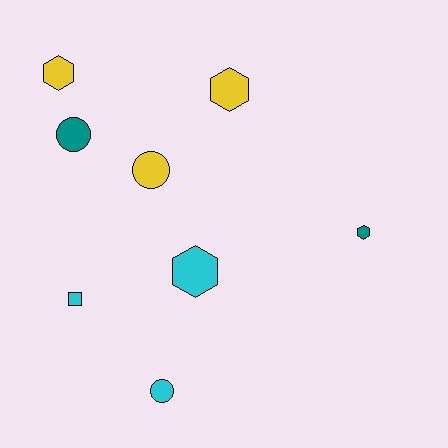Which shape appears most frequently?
Hexagon, with 4 objects.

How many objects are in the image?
There are 8 objects.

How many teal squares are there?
There are no teal squares.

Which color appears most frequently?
Cyan, with 3 objects.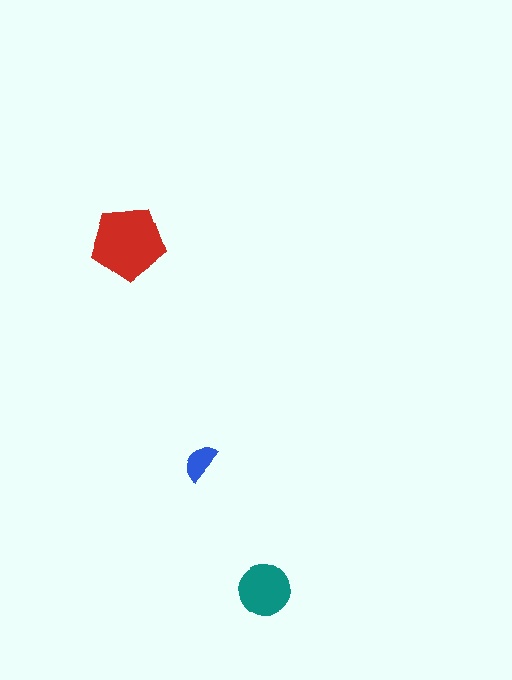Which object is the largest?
The red pentagon.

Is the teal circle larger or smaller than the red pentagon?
Smaller.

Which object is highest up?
The red pentagon is topmost.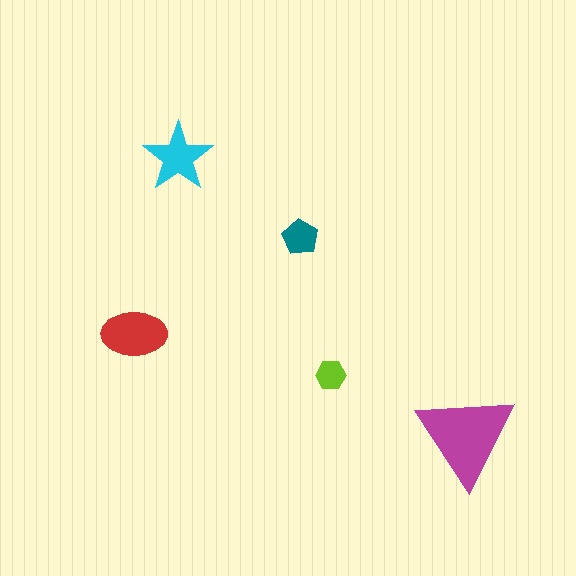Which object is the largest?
The magenta triangle.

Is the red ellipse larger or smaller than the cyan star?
Larger.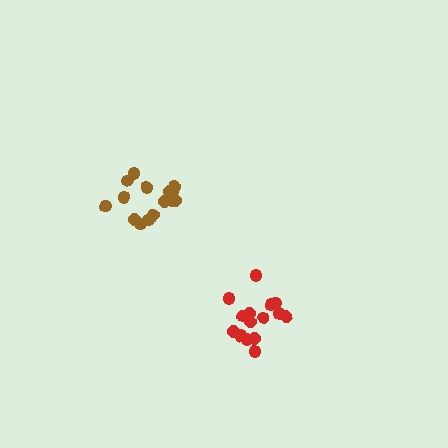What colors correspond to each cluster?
The clusters are colored: red, brown.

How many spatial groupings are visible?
There are 2 spatial groupings.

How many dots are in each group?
Group 1: 15 dots, Group 2: 15 dots (30 total).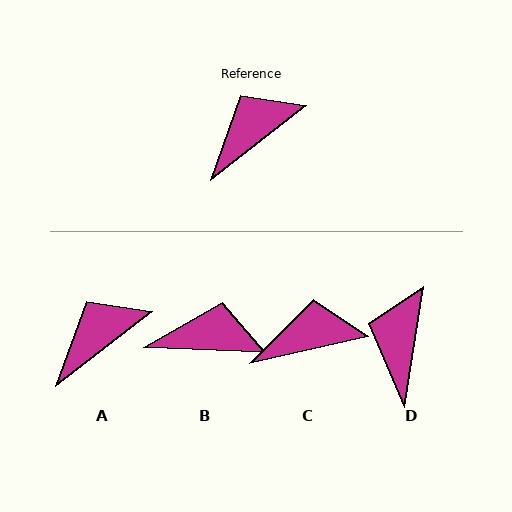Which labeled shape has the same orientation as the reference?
A.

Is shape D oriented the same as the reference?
No, it is off by about 43 degrees.